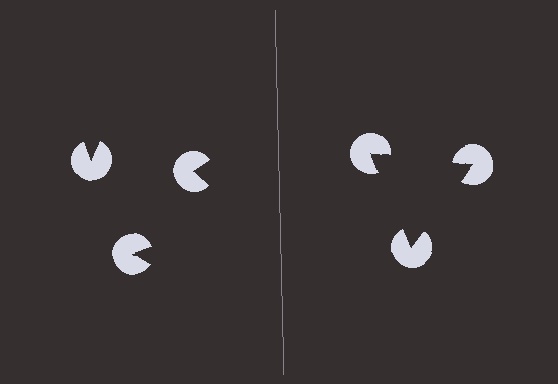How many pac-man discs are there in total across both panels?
6 — 3 on each side.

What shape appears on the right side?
An illusory triangle.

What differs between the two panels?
The pac-man discs are positioned identically on both sides; only the wedge orientations differ. On the right they align to a triangle; on the left they are misaligned.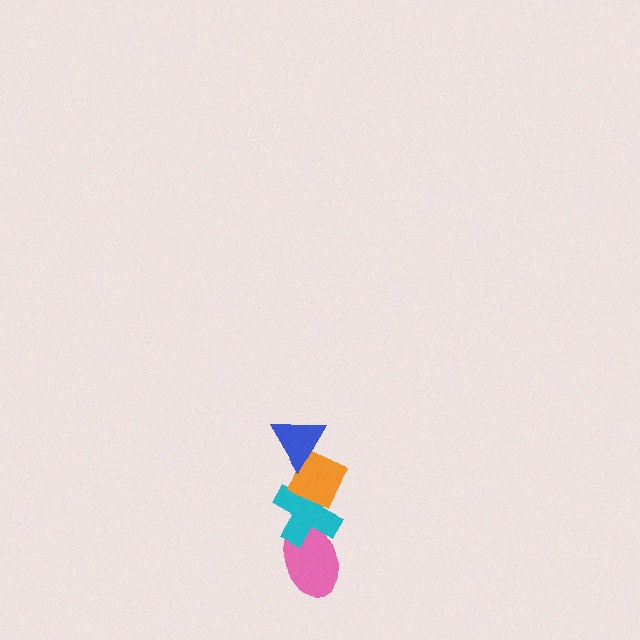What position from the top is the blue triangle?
The blue triangle is 1st from the top.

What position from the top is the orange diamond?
The orange diamond is 2nd from the top.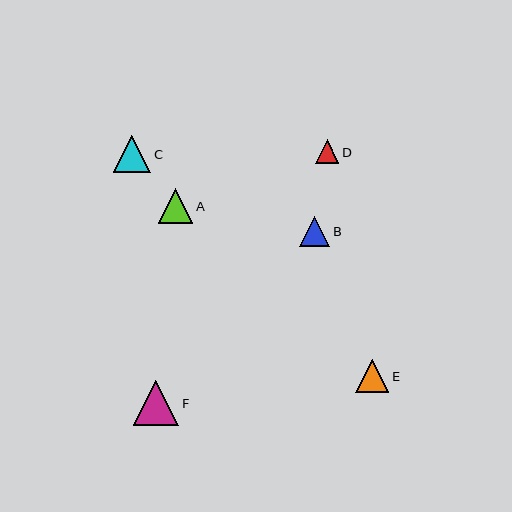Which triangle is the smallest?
Triangle D is the smallest with a size of approximately 23 pixels.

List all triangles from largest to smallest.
From largest to smallest: F, C, A, E, B, D.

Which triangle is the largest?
Triangle F is the largest with a size of approximately 46 pixels.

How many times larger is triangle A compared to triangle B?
Triangle A is approximately 1.1 times the size of triangle B.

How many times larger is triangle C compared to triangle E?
Triangle C is approximately 1.1 times the size of triangle E.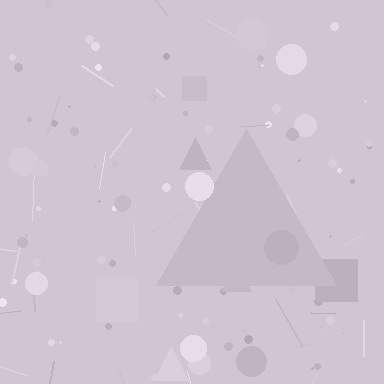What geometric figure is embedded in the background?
A triangle is embedded in the background.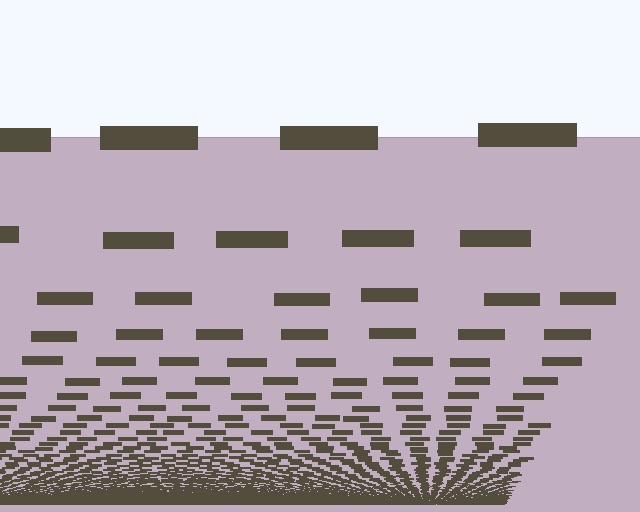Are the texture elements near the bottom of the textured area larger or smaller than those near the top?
Smaller. The gradient is inverted — elements near the bottom are smaller and denser.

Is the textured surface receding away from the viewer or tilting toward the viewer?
The surface appears to tilt toward the viewer. Texture elements get larger and sparser toward the top.